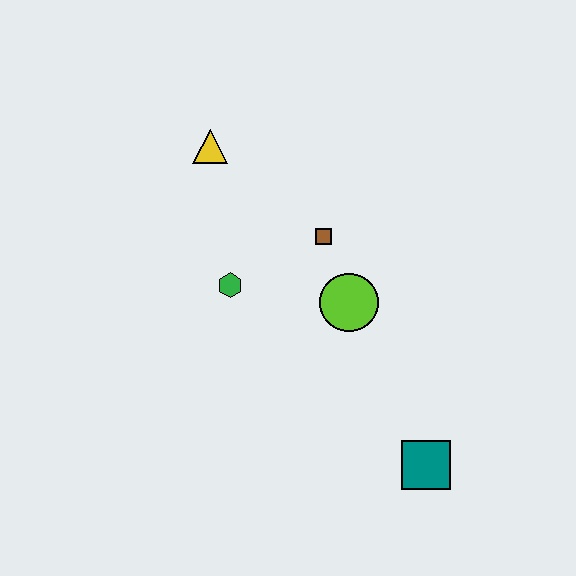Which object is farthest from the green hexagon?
The teal square is farthest from the green hexagon.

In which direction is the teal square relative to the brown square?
The teal square is below the brown square.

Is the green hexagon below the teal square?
No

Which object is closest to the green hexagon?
The brown square is closest to the green hexagon.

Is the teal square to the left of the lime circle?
No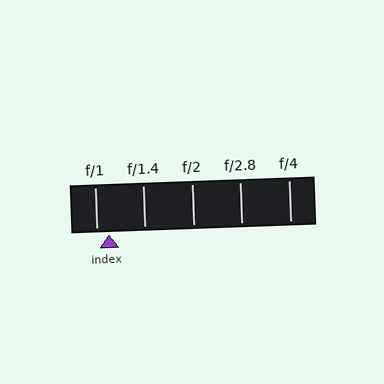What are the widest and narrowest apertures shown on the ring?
The widest aperture shown is f/1 and the narrowest is f/4.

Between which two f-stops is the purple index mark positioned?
The index mark is between f/1 and f/1.4.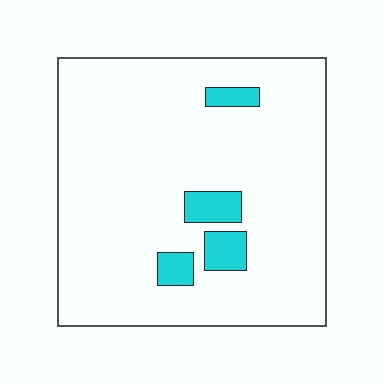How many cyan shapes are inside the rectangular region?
4.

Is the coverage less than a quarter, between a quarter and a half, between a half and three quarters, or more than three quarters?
Less than a quarter.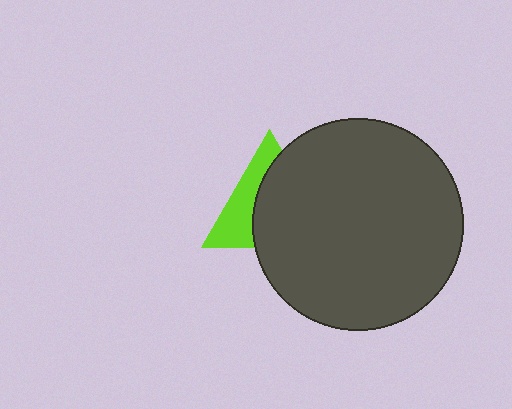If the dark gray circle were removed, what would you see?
You would see the complete lime triangle.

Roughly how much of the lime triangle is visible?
A small part of it is visible (roughly 39%).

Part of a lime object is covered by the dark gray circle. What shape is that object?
It is a triangle.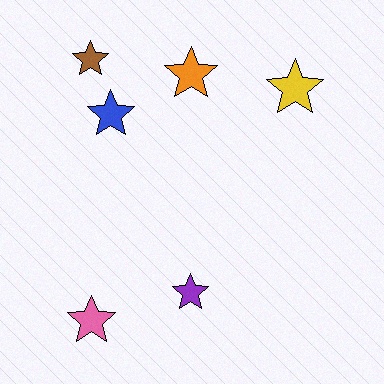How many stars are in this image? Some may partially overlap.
There are 6 stars.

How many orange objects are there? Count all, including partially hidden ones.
There is 1 orange object.